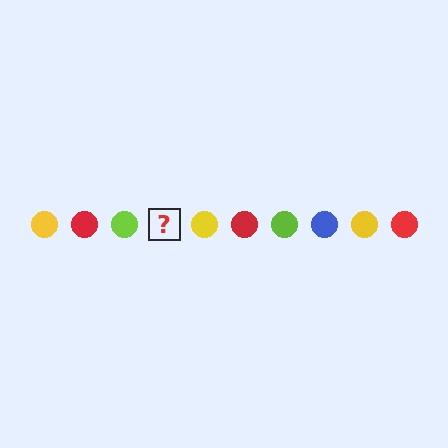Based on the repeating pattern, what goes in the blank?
The blank should be a blue circle.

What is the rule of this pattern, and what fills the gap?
The rule is that the pattern cycles through yellow, red, lime, blue circles. The gap should be filled with a blue circle.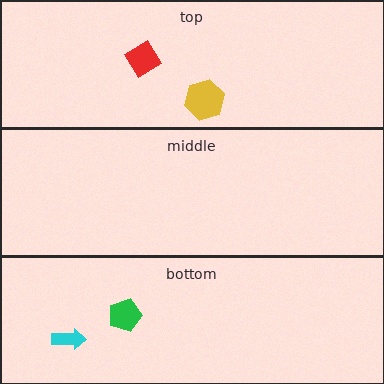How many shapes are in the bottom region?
2.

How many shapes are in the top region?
2.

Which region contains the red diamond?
The top region.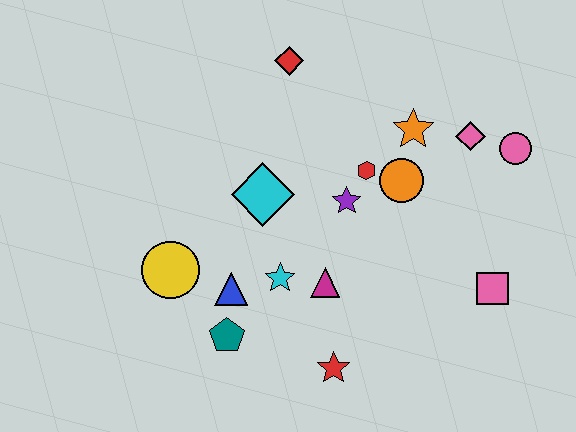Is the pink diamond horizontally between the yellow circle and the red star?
No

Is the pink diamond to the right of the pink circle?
No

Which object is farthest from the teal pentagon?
The pink circle is farthest from the teal pentagon.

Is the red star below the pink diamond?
Yes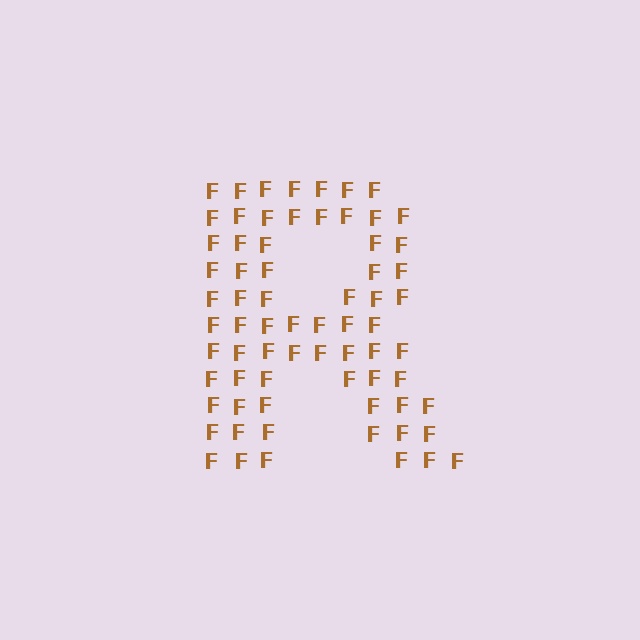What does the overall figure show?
The overall figure shows the letter R.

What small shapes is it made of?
It is made of small letter F's.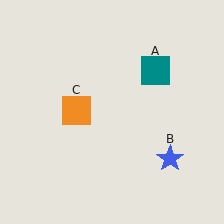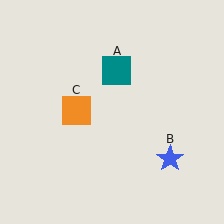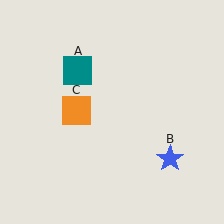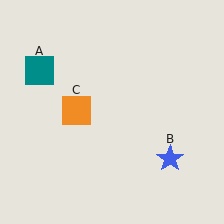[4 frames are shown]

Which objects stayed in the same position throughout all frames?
Blue star (object B) and orange square (object C) remained stationary.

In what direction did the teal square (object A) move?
The teal square (object A) moved left.